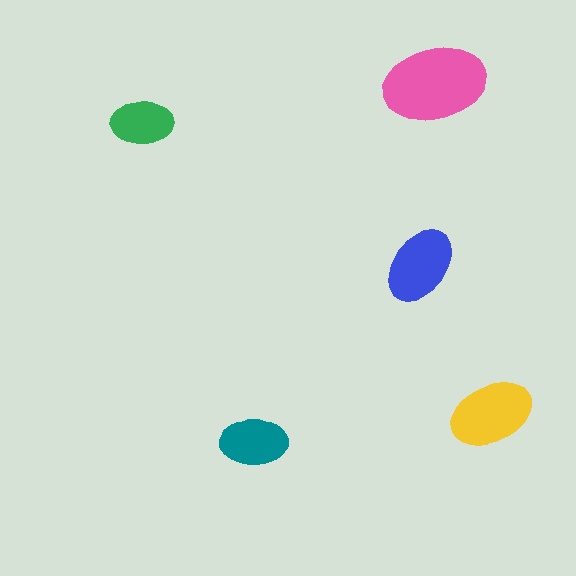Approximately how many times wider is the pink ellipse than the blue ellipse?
About 1.5 times wider.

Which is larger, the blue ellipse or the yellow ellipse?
The yellow one.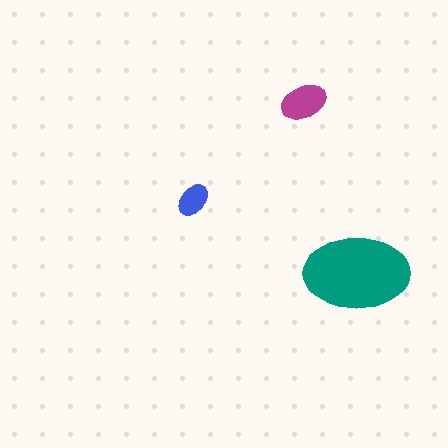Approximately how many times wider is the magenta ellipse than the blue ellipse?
About 1.5 times wider.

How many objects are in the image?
There are 3 objects in the image.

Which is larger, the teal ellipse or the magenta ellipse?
The teal one.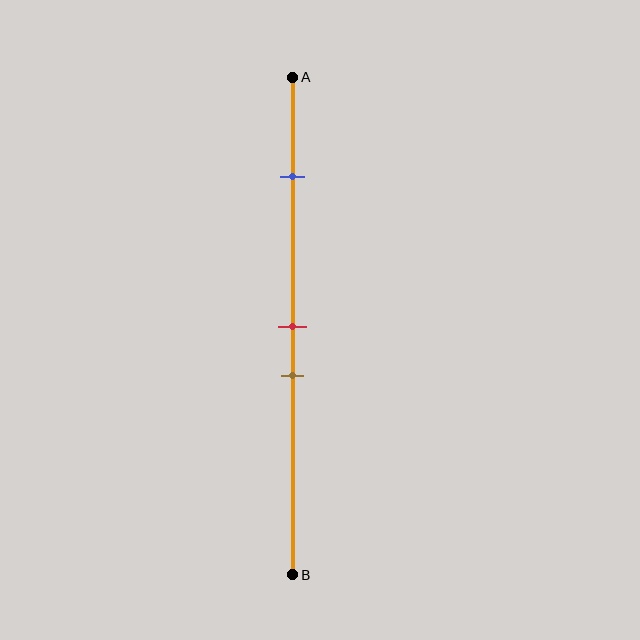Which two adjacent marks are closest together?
The red and brown marks are the closest adjacent pair.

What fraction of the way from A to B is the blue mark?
The blue mark is approximately 20% (0.2) of the way from A to B.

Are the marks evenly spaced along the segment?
No, the marks are not evenly spaced.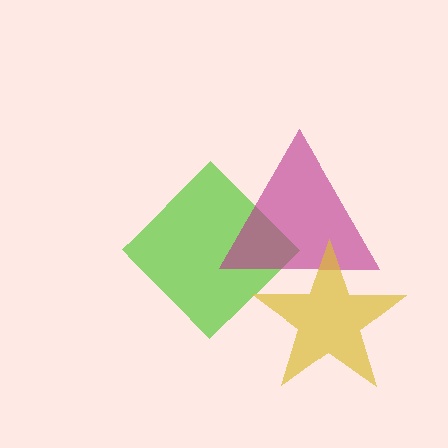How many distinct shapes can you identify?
There are 3 distinct shapes: a lime diamond, a magenta triangle, a yellow star.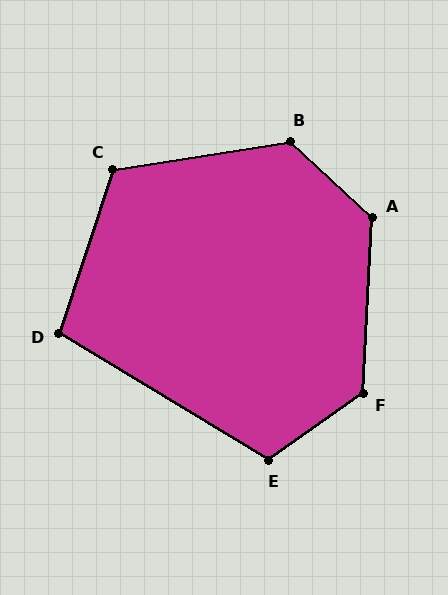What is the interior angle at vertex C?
Approximately 117 degrees (obtuse).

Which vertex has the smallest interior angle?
D, at approximately 103 degrees.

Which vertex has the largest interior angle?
A, at approximately 129 degrees.